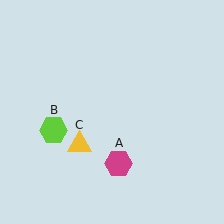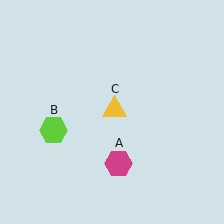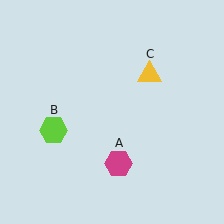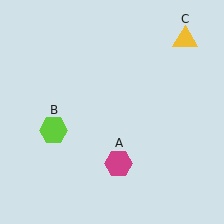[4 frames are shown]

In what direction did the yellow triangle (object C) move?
The yellow triangle (object C) moved up and to the right.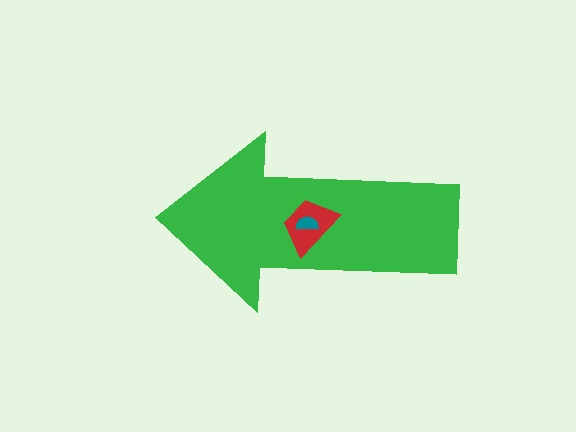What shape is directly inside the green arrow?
The red trapezoid.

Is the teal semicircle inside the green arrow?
Yes.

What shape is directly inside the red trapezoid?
The teal semicircle.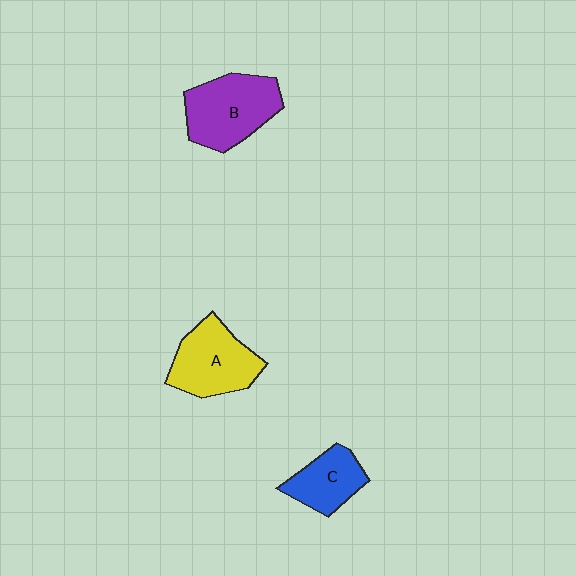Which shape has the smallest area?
Shape C (blue).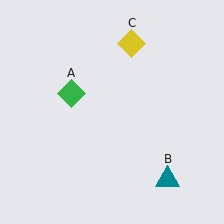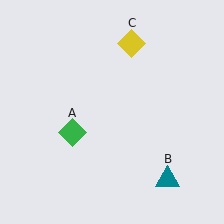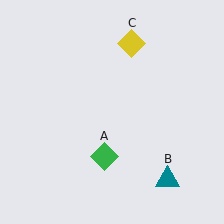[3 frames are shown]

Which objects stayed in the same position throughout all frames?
Teal triangle (object B) and yellow diamond (object C) remained stationary.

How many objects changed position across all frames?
1 object changed position: green diamond (object A).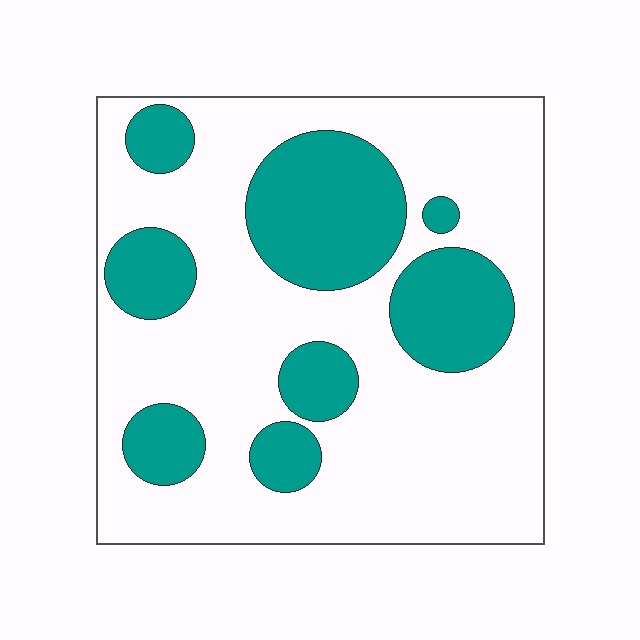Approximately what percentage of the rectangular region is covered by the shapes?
Approximately 30%.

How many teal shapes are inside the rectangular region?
8.